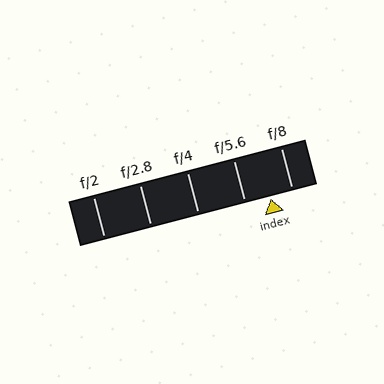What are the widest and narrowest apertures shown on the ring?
The widest aperture shown is f/2 and the narrowest is f/8.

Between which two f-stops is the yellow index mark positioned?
The index mark is between f/5.6 and f/8.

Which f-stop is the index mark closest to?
The index mark is closest to f/8.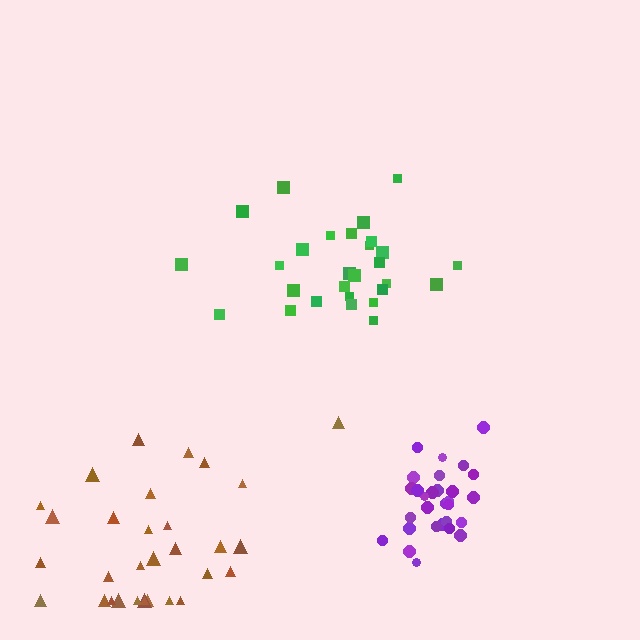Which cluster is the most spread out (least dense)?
Brown.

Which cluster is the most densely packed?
Purple.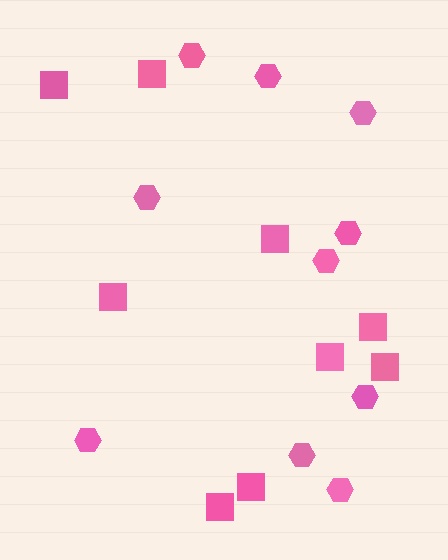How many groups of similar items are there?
There are 2 groups: one group of squares (9) and one group of hexagons (10).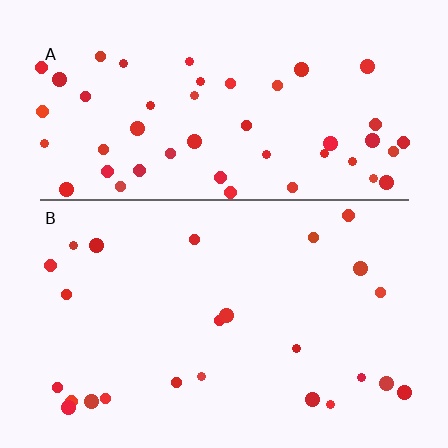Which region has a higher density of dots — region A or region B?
A (the top).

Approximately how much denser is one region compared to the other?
Approximately 2.0× — region A over region B.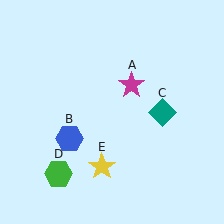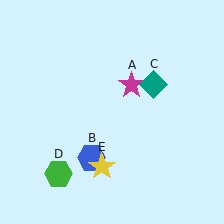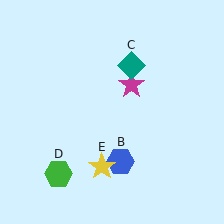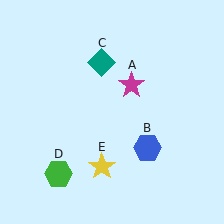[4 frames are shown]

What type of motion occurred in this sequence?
The blue hexagon (object B), teal diamond (object C) rotated counterclockwise around the center of the scene.